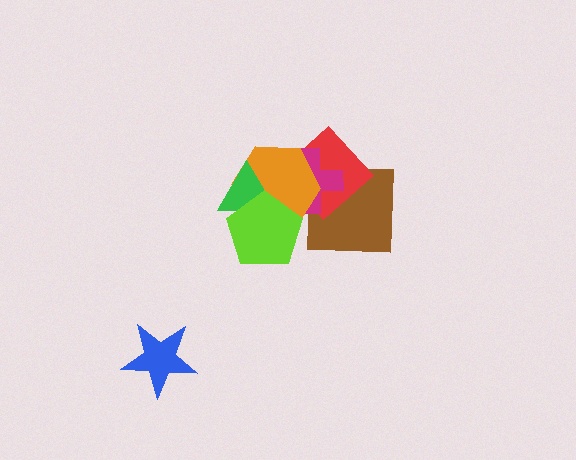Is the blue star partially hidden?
No, no other shape covers it.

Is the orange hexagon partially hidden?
Yes, it is partially covered by another shape.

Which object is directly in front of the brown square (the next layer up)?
The red diamond is directly in front of the brown square.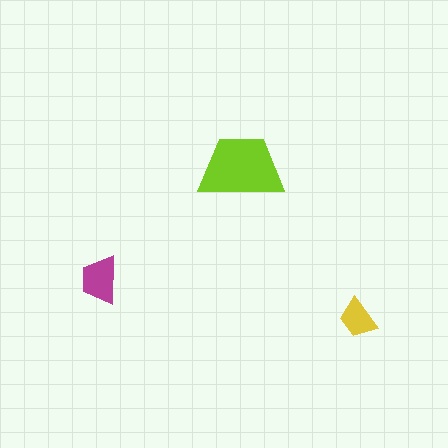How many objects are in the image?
There are 3 objects in the image.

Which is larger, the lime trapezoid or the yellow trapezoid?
The lime one.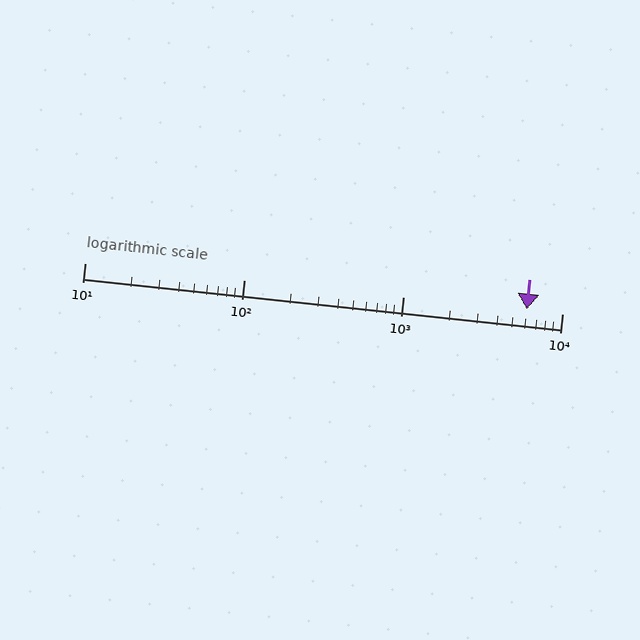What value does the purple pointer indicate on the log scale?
The pointer indicates approximately 6000.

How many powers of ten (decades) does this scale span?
The scale spans 3 decades, from 10 to 10000.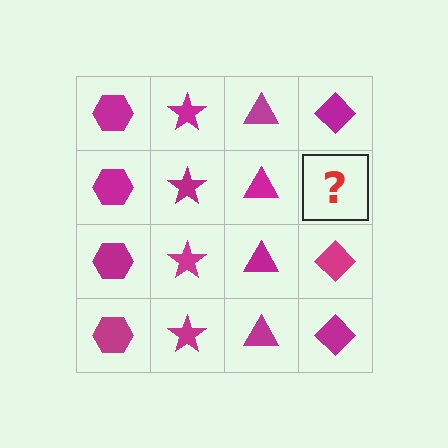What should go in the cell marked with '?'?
The missing cell should contain a magenta diamond.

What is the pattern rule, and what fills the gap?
The rule is that each column has a consistent shape. The gap should be filled with a magenta diamond.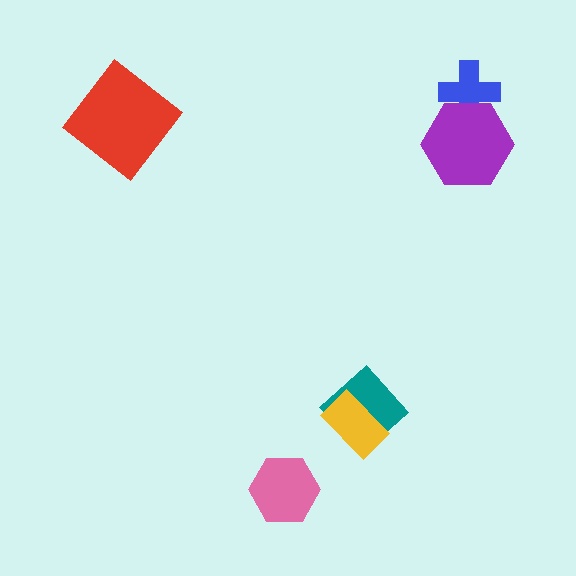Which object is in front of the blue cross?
The purple hexagon is in front of the blue cross.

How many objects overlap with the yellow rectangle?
1 object overlaps with the yellow rectangle.